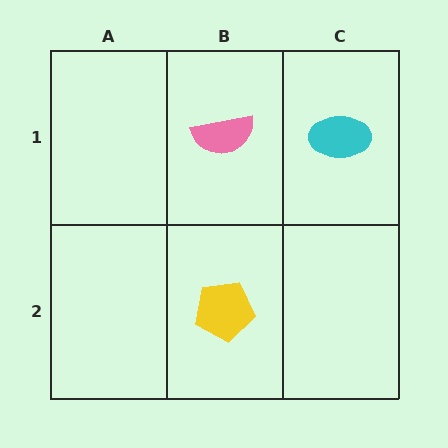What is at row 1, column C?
A cyan ellipse.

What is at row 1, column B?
A pink semicircle.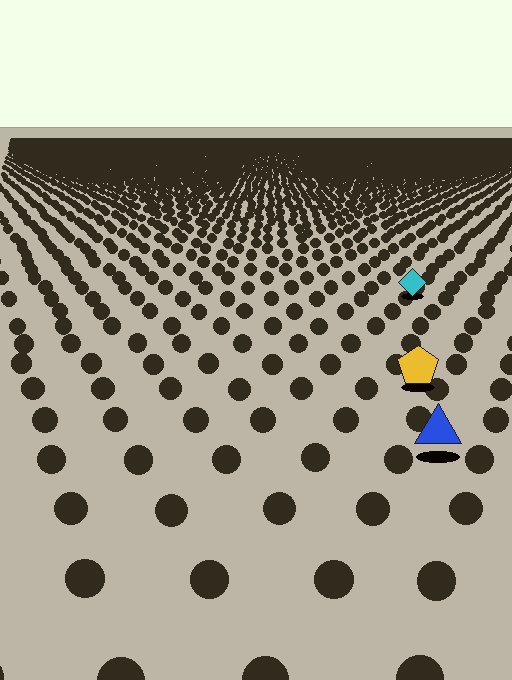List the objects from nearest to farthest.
From nearest to farthest: the blue triangle, the yellow pentagon, the cyan diamond.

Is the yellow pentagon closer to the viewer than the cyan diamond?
Yes. The yellow pentagon is closer — you can tell from the texture gradient: the ground texture is coarser near it.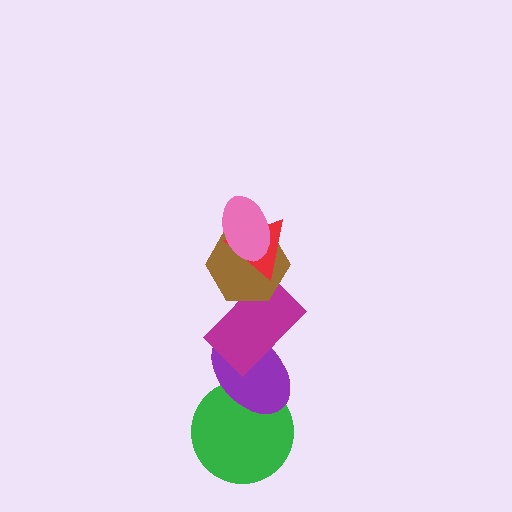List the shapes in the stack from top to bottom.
From top to bottom: the pink ellipse, the red triangle, the brown hexagon, the magenta rectangle, the purple ellipse, the green circle.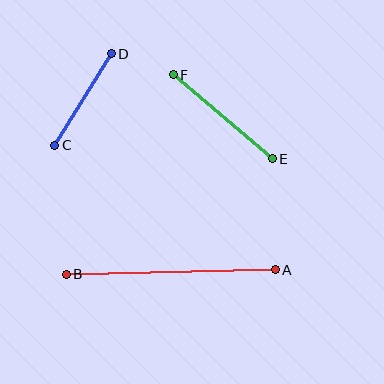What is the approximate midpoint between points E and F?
The midpoint is at approximately (223, 117) pixels.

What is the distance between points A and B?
The distance is approximately 209 pixels.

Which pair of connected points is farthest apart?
Points A and B are farthest apart.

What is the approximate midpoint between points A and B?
The midpoint is at approximately (171, 272) pixels.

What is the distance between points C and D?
The distance is approximately 108 pixels.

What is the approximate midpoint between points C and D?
The midpoint is at approximately (83, 99) pixels.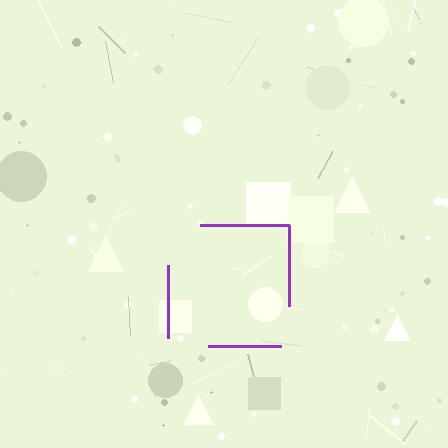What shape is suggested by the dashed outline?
The dashed outline suggests a square.